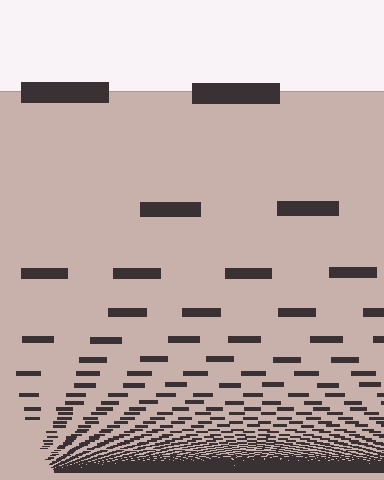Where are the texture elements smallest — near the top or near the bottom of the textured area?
Near the bottom.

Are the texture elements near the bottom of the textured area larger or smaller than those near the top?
Smaller. The gradient is inverted — elements near the bottom are smaller and denser.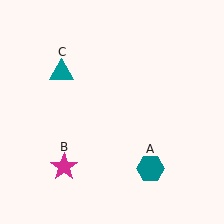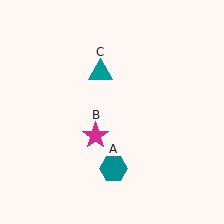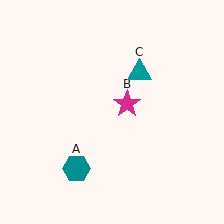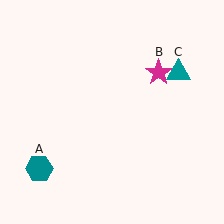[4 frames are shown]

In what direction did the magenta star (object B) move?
The magenta star (object B) moved up and to the right.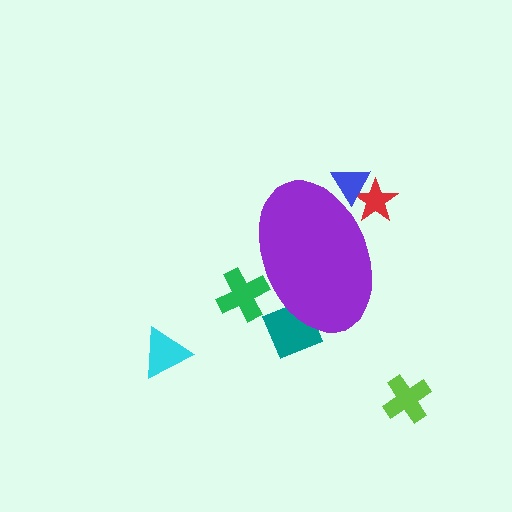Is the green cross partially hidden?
Yes, the green cross is partially hidden behind the purple ellipse.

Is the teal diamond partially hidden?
Yes, the teal diamond is partially hidden behind the purple ellipse.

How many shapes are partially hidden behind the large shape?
4 shapes are partially hidden.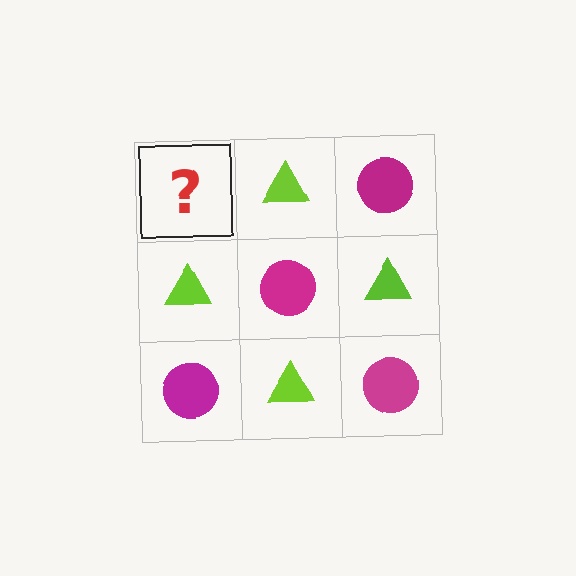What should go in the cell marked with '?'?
The missing cell should contain a magenta circle.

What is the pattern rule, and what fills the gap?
The rule is that it alternates magenta circle and lime triangle in a checkerboard pattern. The gap should be filled with a magenta circle.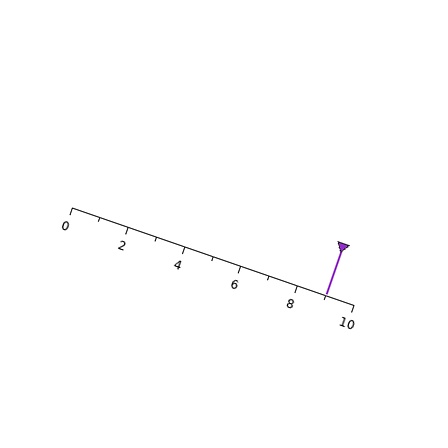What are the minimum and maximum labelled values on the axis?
The axis runs from 0 to 10.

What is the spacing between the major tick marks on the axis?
The major ticks are spaced 2 apart.